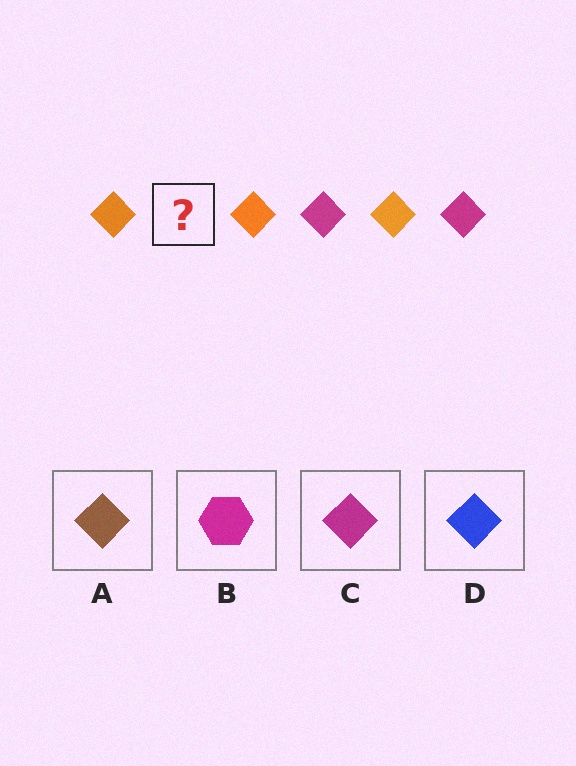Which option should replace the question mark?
Option C.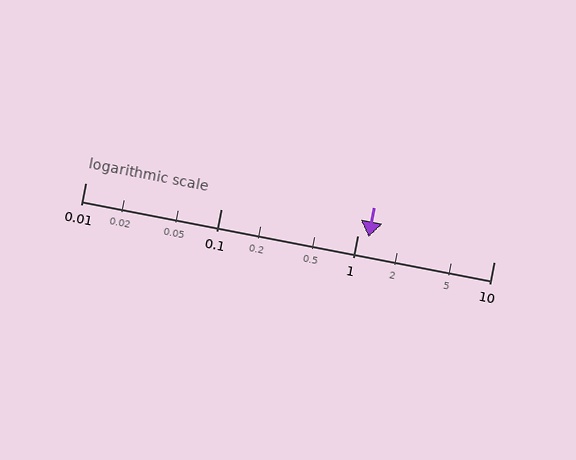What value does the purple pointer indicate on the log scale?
The pointer indicates approximately 1.2.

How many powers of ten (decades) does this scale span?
The scale spans 3 decades, from 0.01 to 10.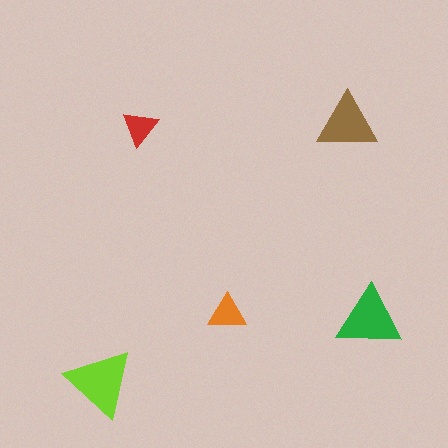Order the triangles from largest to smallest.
the lime one, the green one, the brown one, the orange one, the red one.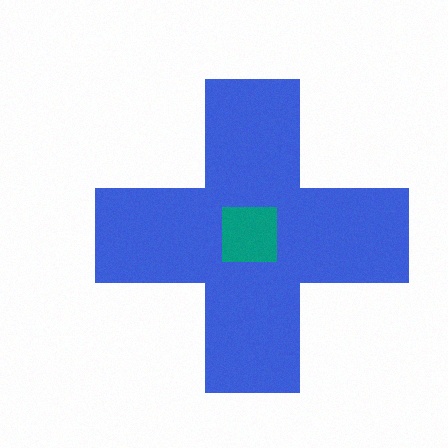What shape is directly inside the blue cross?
The teal square.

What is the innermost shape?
The teal square.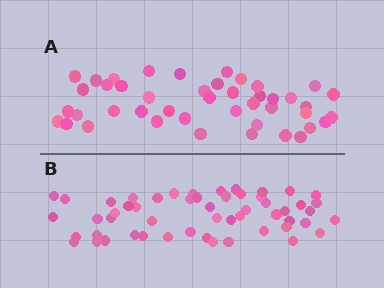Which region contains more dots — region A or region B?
Region B (the bottom region) has more dots.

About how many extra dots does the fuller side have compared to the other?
Region B has roughly 10 or so more dots than region A.